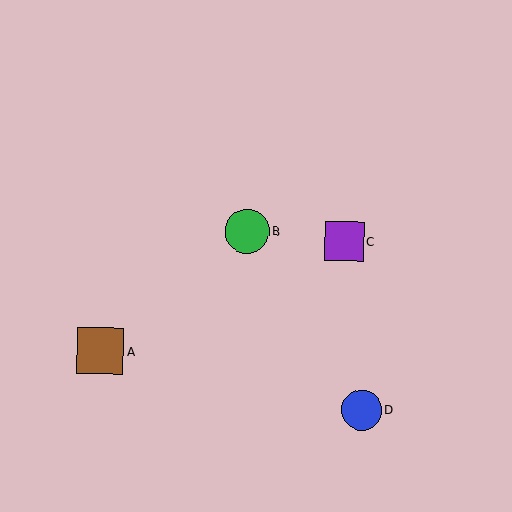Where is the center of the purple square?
The center of the purple square is at (344, 241).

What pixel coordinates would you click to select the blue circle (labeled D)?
Click at (362, 410) to select the blue circle D.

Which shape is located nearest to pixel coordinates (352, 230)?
The purple square (labeled C) at (344, 241) is nearest to that location.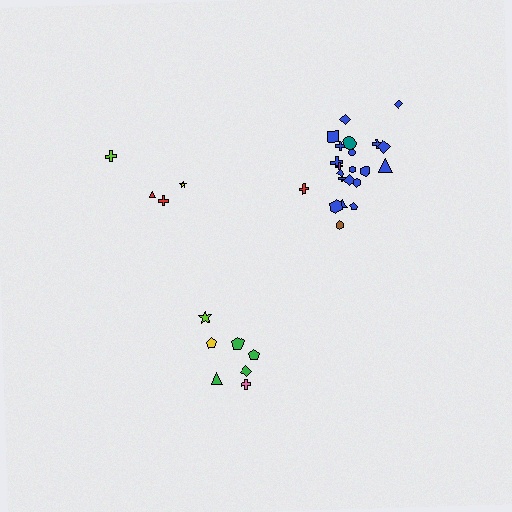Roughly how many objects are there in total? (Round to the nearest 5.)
Roughly 35 objects in total.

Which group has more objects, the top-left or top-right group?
The top-right group.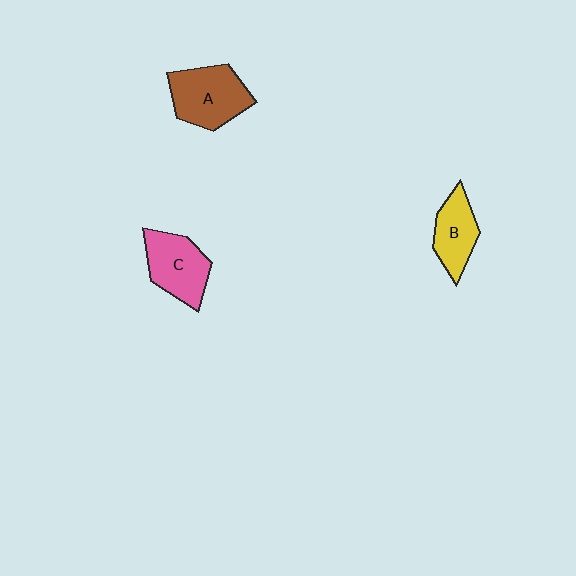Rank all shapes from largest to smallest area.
From largest to smallest: A (brown), C (pink), B (yellow).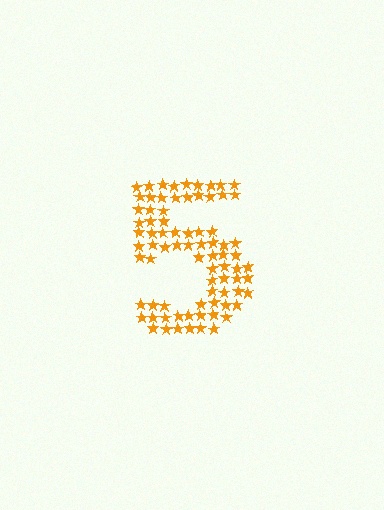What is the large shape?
The large shape is the digit 5.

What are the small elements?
The small elements are stars.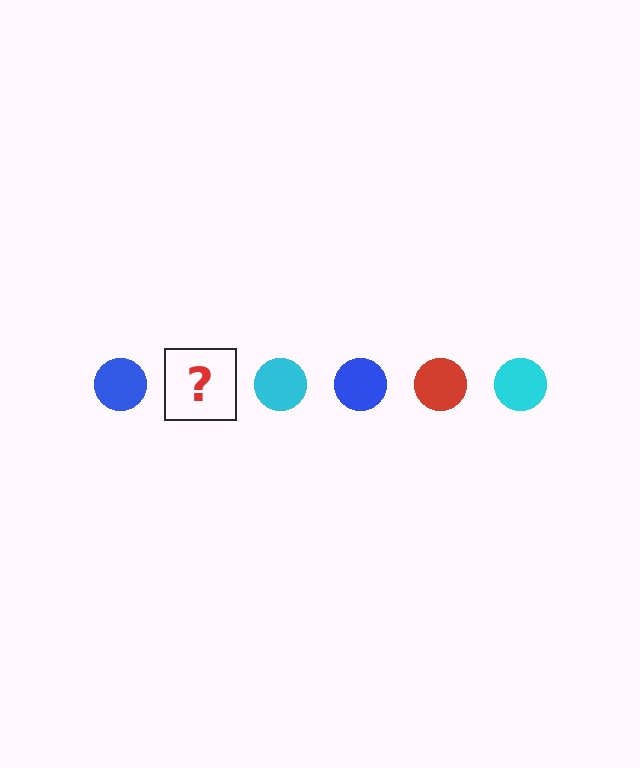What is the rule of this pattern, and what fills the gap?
The rule is that the pattern cycles through blue, red, cyan circles. The gap should be filled with a red circle.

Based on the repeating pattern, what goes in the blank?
The blank should be a red circle.